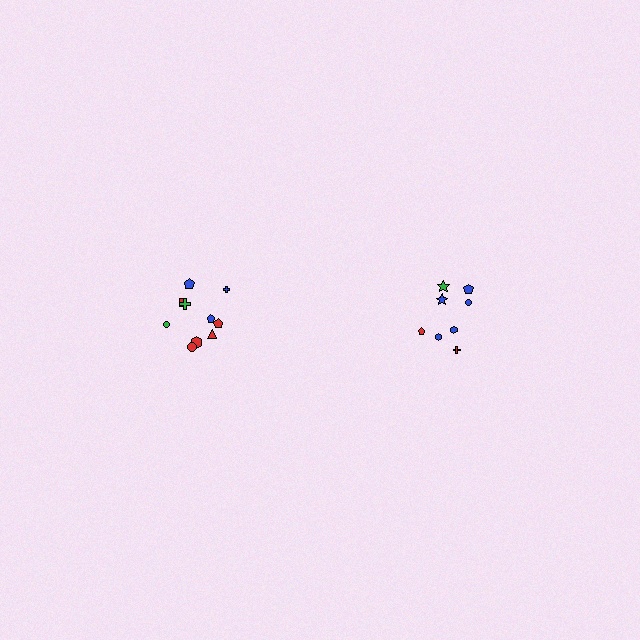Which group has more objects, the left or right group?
The left group.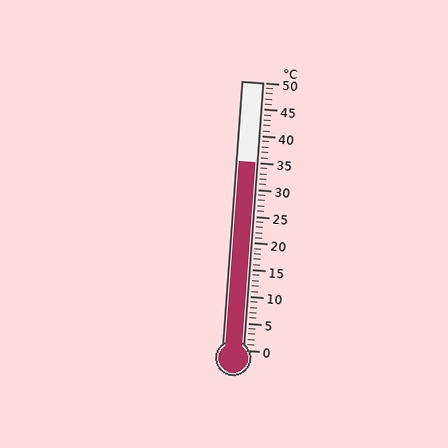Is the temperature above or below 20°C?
The temperature is above 20°C.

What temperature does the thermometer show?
The thermometer shows approximately 35°C.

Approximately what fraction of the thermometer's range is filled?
The thermometer is filled to approximately 70% of its range.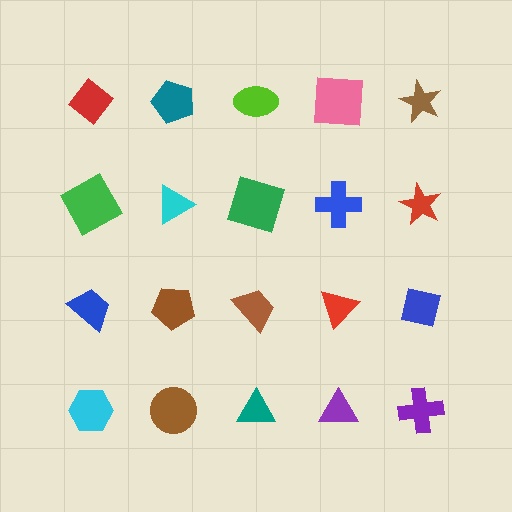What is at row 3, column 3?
A brown trapezoid.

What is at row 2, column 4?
A blue cross.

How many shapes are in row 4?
5 shapes.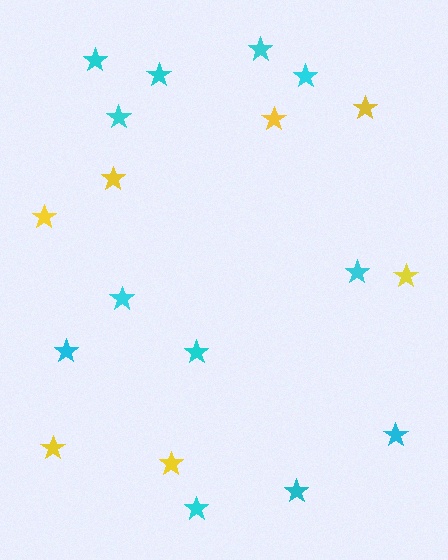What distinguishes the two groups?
There are 2 groups: one group of cyan stars (12) and one group of yellow stars (7).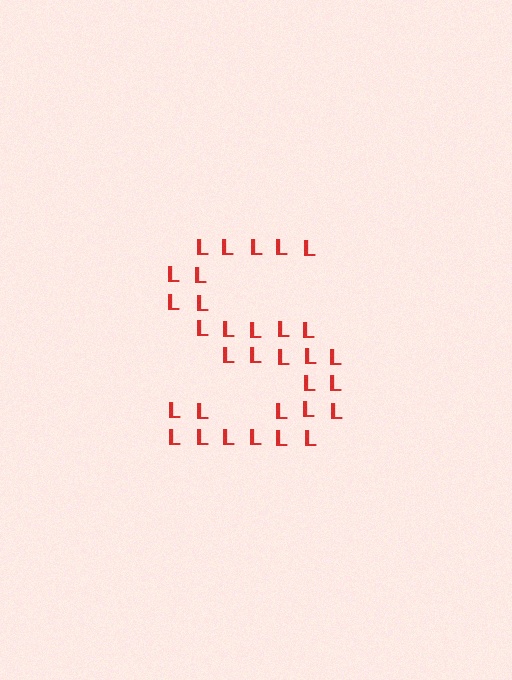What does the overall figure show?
The overall figure shows the letter S.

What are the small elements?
The small elements are letter L's.